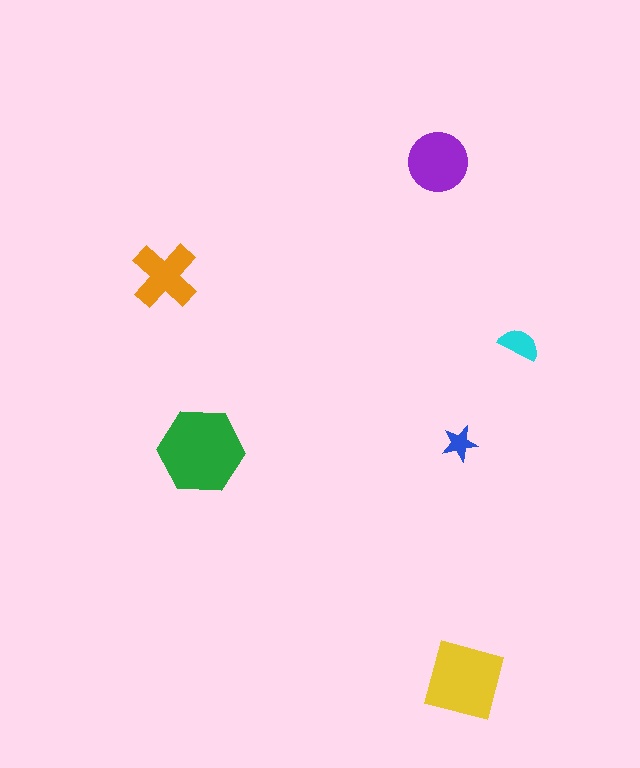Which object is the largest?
The green hexagon.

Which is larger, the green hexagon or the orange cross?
The green hexagon.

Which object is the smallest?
The blue star.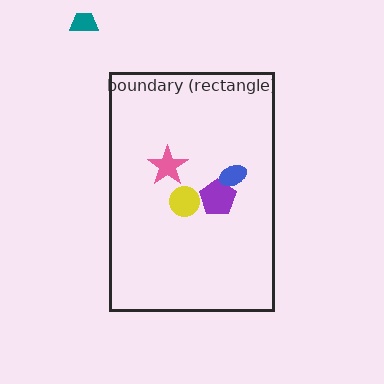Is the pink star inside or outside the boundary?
Inside.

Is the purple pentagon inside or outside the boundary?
Inside.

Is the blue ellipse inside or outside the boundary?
Inside.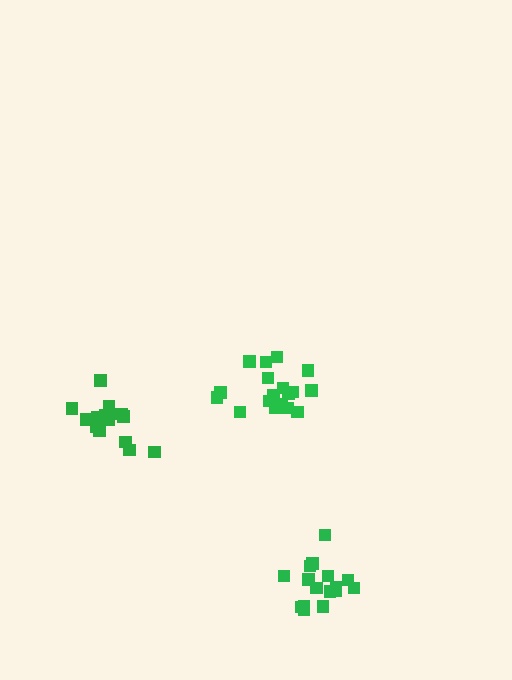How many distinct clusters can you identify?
There are 3 distinct clusters.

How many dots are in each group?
Group 1: 19 dots, Group 2: 16 dots, Group 3: 17 dots (52 total).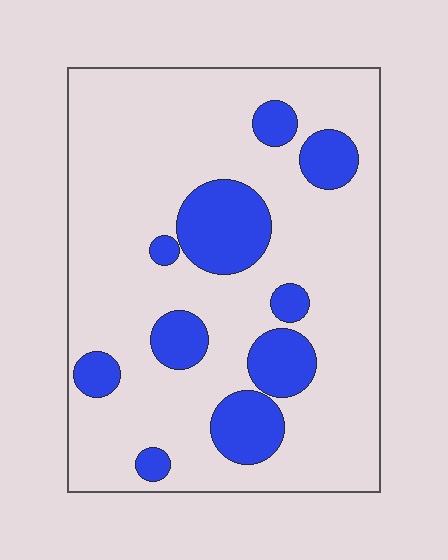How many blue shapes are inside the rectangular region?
10.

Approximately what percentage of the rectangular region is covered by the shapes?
Approximately 20%.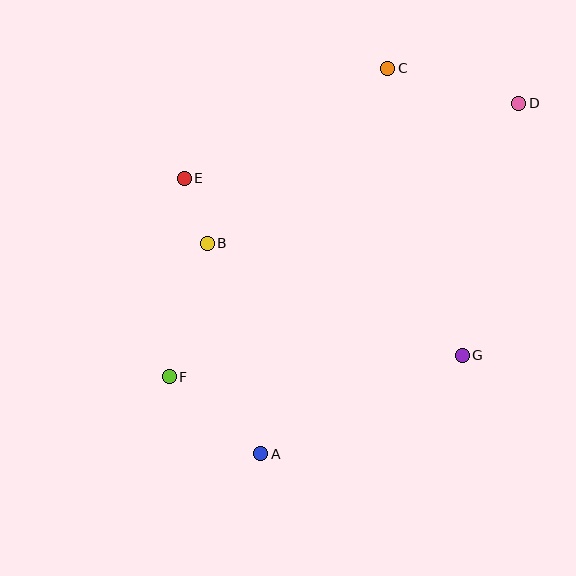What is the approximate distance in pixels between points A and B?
The distance between A and B is approximately 217 pixels.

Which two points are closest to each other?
Points B and E are closest to each other.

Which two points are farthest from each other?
Points D and F are farthest from each other.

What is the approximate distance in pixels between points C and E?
The distance between C and E is approximately 231 pixels.